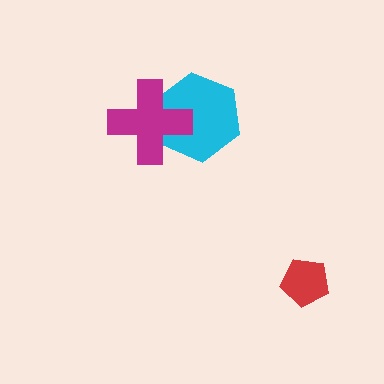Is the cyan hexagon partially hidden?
Yes, it is partially covered by another shape.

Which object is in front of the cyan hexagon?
The magenta cross is in front of the cyan hexagon.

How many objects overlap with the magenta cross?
1 object overlaps with the magenta cross.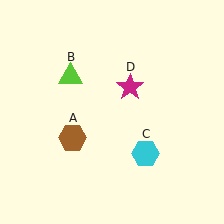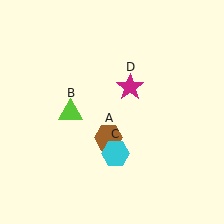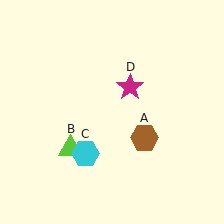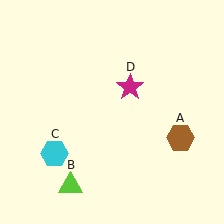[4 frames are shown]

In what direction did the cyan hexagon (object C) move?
The cyan hexagon (object C) moved left.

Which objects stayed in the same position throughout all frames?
Magenta star (object D) remained stationary.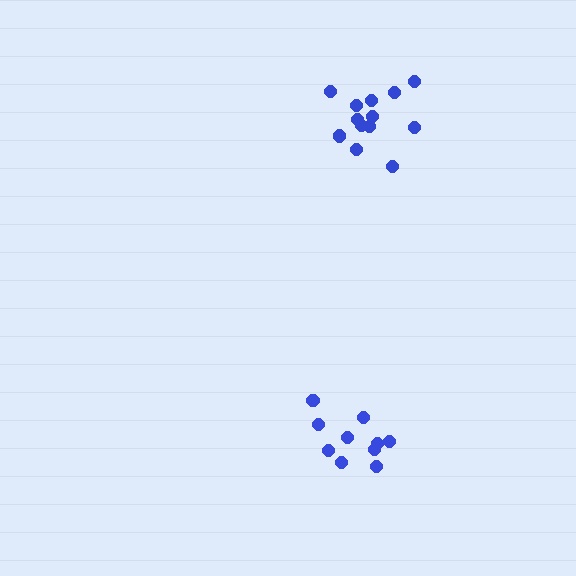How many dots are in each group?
Group 1: 10 dots, Group 2: 13 dots (23 total).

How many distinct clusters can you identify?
There are 2 distinct clusters.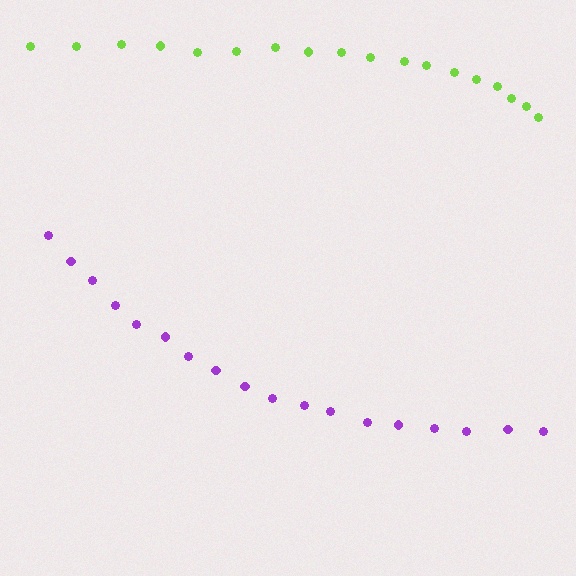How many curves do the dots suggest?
There are 2 distinct paths.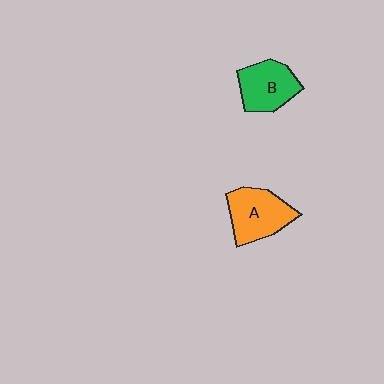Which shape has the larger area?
Shape A (orange).